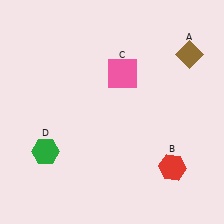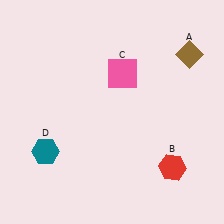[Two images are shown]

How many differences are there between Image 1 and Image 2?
There is 1 difference between the two images.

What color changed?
The hexagon (D) changed from green in Image 1 to teal in Image 2.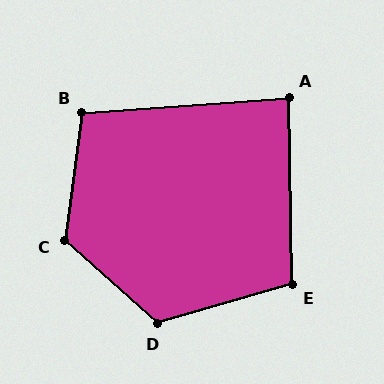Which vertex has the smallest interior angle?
A, at approximately 87 degrees.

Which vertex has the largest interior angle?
C, at approximately 124 degrees.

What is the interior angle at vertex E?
Approximately 106 degrees (obtuse).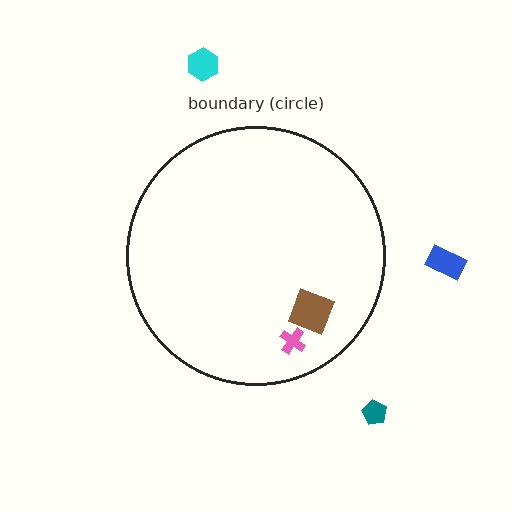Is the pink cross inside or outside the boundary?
Inside.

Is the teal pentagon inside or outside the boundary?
Outside.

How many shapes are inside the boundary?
2 inside, 3 outside.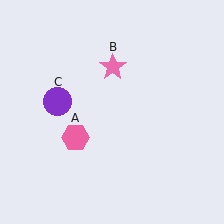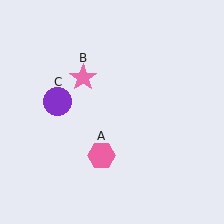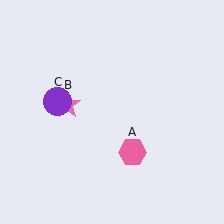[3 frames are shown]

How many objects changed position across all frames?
2 objects changed position: pink hexagon (object A), pink star (object B).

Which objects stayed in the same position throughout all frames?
Purple circle (object C) remained stationary.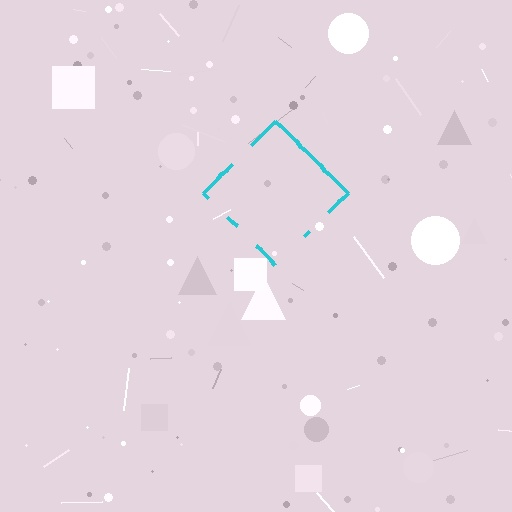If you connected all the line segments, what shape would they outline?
They would outline a diamond.